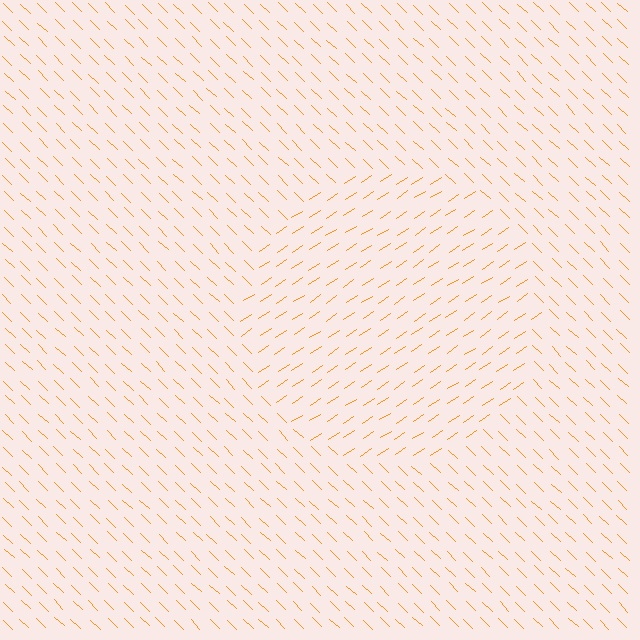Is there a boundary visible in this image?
Yes, there is a texture boundary formed by a change in line orientation.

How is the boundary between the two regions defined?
The boundary is defined purely by a change in line orientation (approximately 78 degrees difference). All lines are the same color and thickness.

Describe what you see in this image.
The image is filled with small orange line segments. A circle region in the image has lines oriented differently from the surrounding lines, creating a visible texture boundary.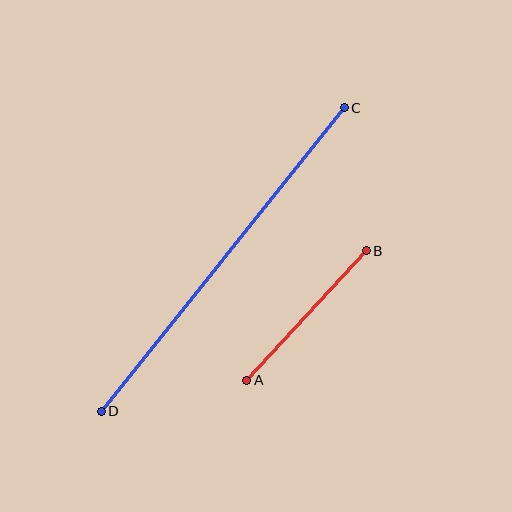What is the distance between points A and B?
The distance is approximately 176 pixels.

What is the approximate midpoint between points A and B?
The midpoint is at approximately (307, 316) pixels.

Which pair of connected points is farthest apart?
Points C and D are farthest apart.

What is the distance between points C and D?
The distance is approximately 389 pixels.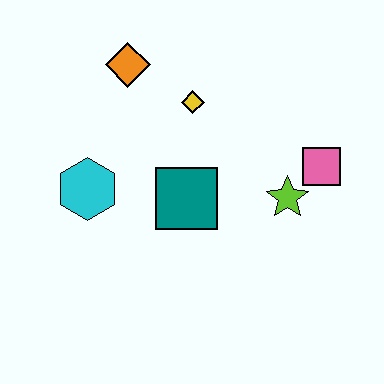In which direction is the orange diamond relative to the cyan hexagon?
The orange diamond is above the cyan hexagon.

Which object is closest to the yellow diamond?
The orange diamond is closest to the yellow diamond.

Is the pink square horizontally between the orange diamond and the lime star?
No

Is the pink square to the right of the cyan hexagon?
Yes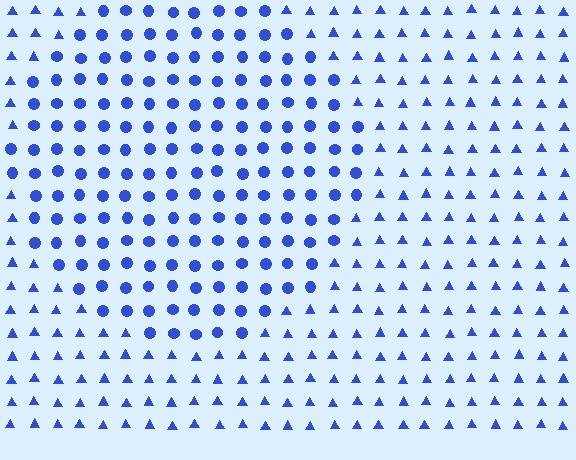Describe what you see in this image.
The image is filled with small blue elements arranged in a uniform grid. A circle-shaped region contains circles, while the surrounding area contains triangles. The boundary is defined purely by the change in element shape.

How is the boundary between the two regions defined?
The boundary is defined by a change in element shape: circles inside vs. triangles outside. All elements share the same color and spacing.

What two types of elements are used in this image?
The image uses circles inside the circle region and triangles outside it.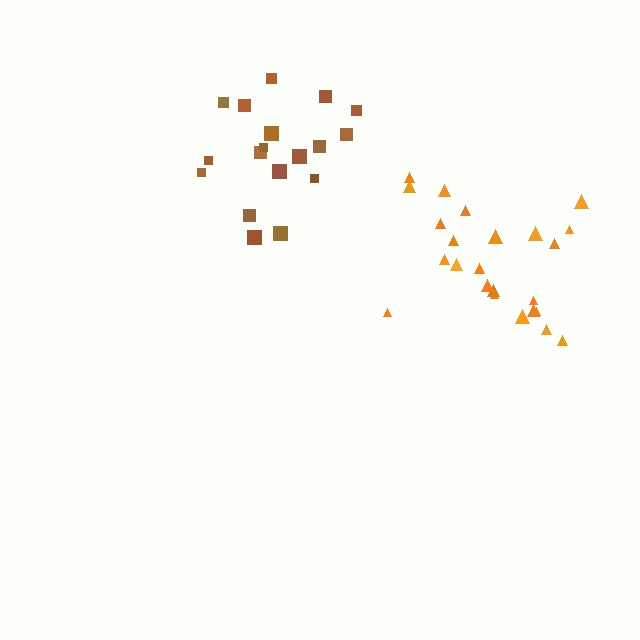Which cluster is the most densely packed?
Brown.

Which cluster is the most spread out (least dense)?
Orange.